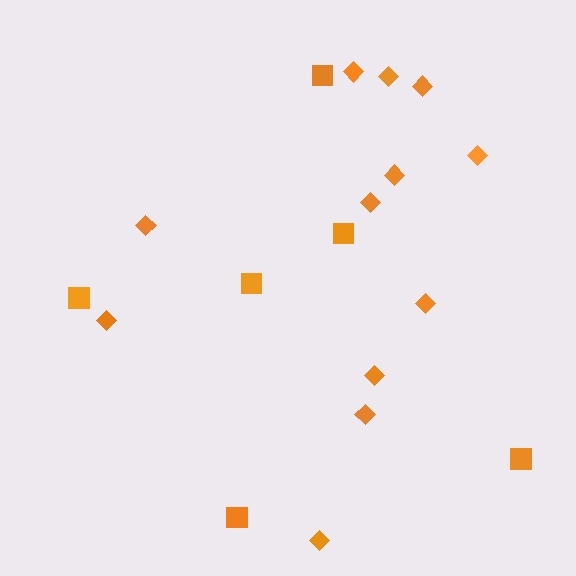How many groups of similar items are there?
There are 2 groups: one group of squares (6) and one group of diamonds (12).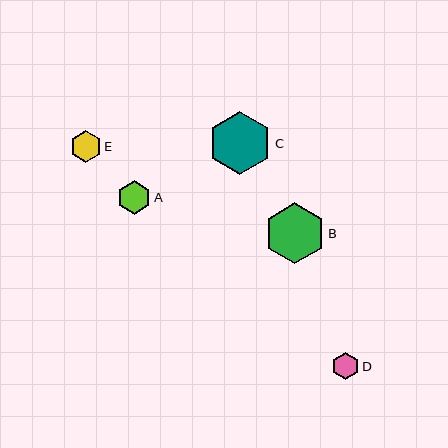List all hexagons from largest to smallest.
From largest to smallest: C, B, A, E, D.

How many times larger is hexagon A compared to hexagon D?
Hexagon A is approximately 1.2 times the size of hexagon D.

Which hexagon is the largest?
Hexagon C is the largest with a size of approximately 64 pixels.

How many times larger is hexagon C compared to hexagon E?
Hexagon C is approximately 2.0 times the size of hexagon E.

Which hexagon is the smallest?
Hexagon D is the smallest with a size of approximately 27 pixels.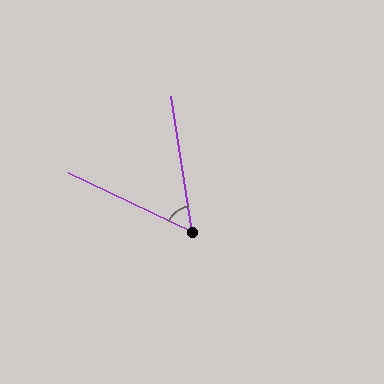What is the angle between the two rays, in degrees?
Approximately 55 degrees.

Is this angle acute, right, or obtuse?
It is acute.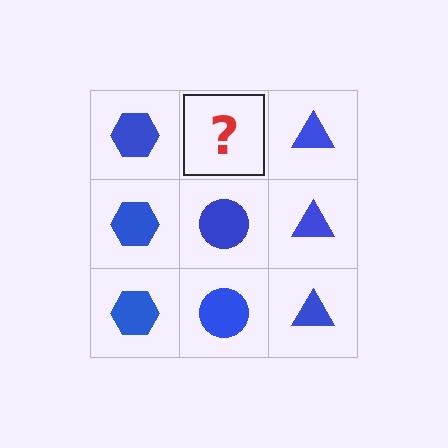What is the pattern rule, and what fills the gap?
The rule is that each column has a consistent shape. The gap should be filled with a blue circle.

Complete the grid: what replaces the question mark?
The question mark should be replaced with a blue circle.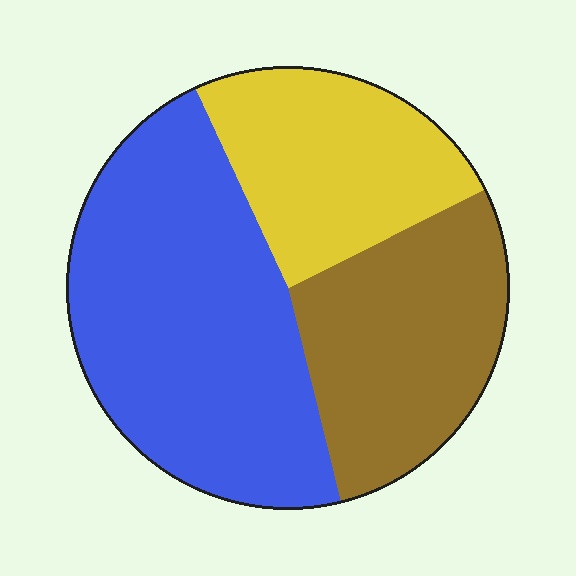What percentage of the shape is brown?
Brown takes up about one quarter (1/4) of the shape.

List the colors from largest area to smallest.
From largest to smallest: blue, brown, yellow.